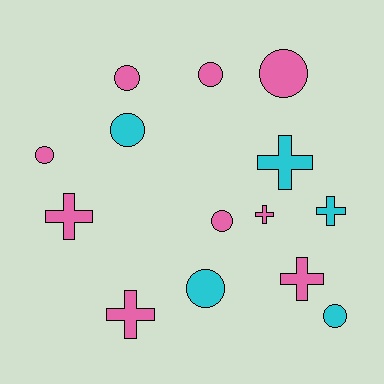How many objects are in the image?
There are 14 objects.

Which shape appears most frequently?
Circle, with 8 objects.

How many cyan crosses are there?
There are 2 cyan crosses.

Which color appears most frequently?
Pink, with 9 objects.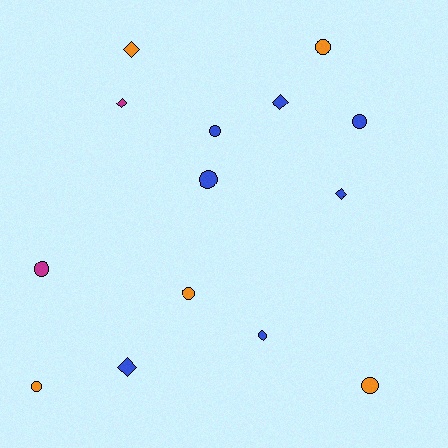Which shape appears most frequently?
Circle, with 9 objects.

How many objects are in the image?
There are 14 objects.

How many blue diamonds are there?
There are 3 blue diamonds.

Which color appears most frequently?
Blue, with 7 objects.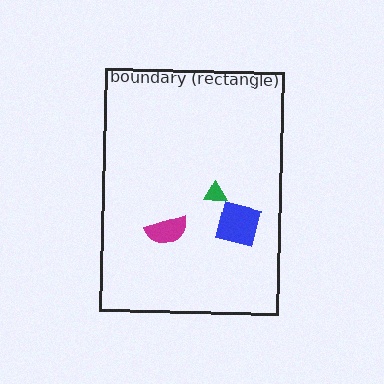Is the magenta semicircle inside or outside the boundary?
Inside.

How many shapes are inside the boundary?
3 inside, 0 outside.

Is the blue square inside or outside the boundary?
Inside.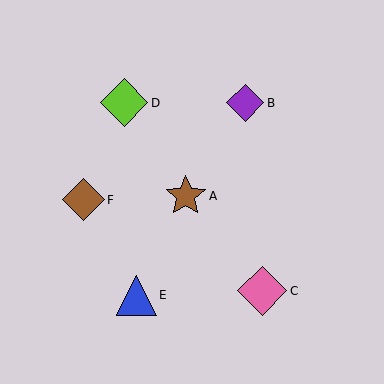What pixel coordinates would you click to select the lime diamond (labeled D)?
Click at (124, 103) to select the lime diamond D.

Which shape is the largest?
The pink diamond (labeled C) is the largest.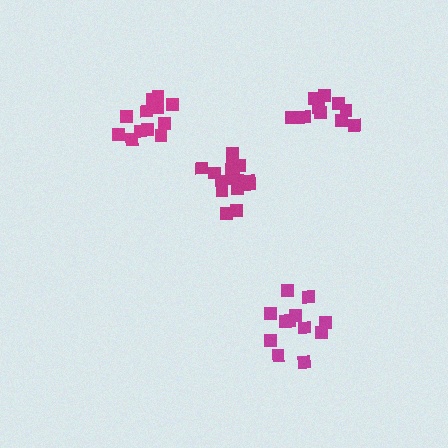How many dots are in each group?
Group 1: 12 dots, Group 2: 10 dots, Group 3: 13 dots, Group 4: 15 dots (50 total).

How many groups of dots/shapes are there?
There are 4 groups.